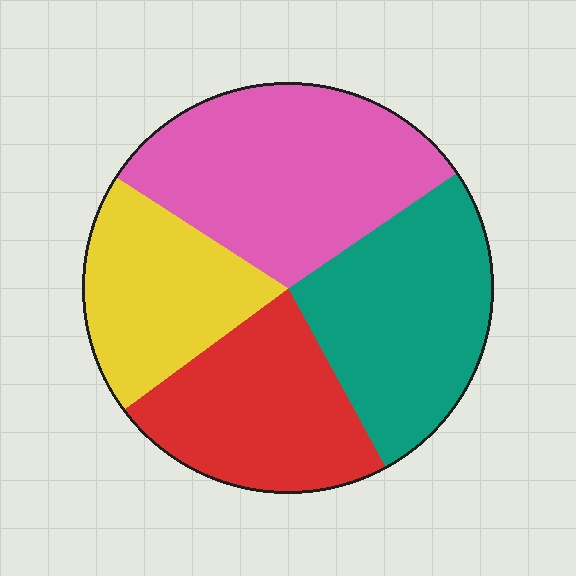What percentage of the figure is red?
Red covers about 25% of the figure.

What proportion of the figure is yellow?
Yellow covers 19% of the figure.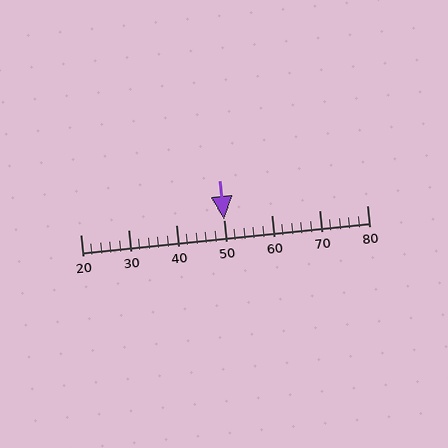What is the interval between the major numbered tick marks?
The major tick marks are spaced 10 units apart.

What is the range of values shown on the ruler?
The ruler shows values from 20 to 80.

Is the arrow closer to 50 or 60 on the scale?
The arrow is closer to 50.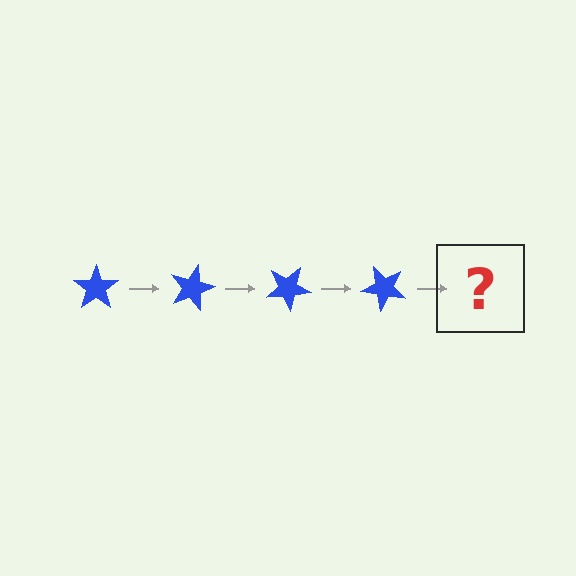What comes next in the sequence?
The next element should be a blue star rotated 60 degrees.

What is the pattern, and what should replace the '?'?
The pattern is that the star rotates 15 degrees each step. The '?' should be a blue star rotated 60 degrees.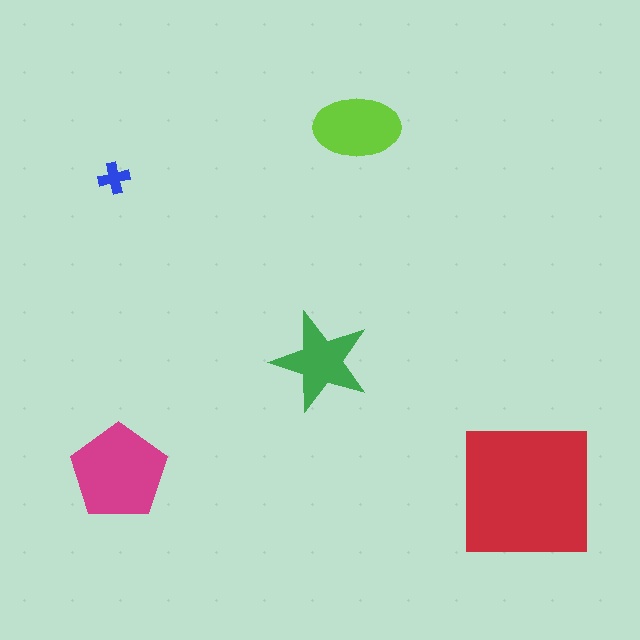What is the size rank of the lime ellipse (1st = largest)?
3rd.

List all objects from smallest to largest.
The blue cross, the green star, the lime ellipse, the magenta pentagon, the red square.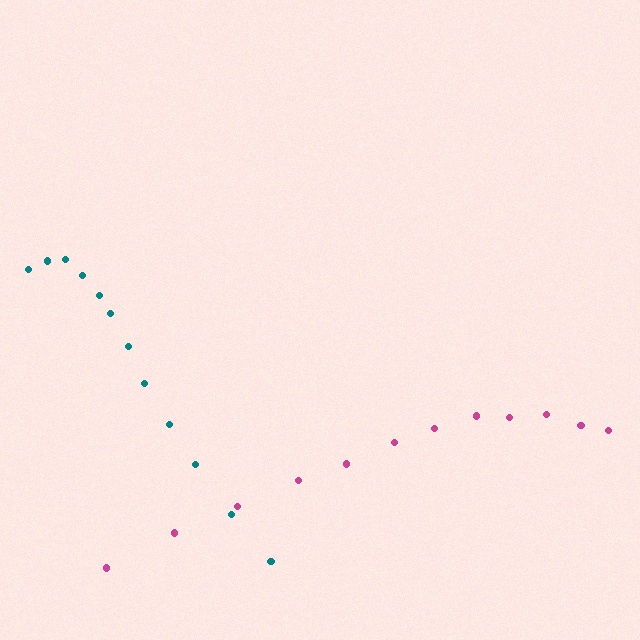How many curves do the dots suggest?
There are 2 distinct paths.